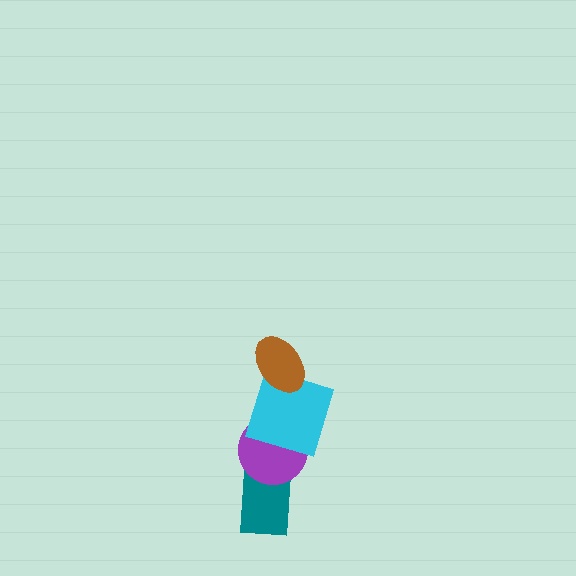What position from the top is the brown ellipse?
The brown ellipse is 1st from the top.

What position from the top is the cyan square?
The cyan square is 2nd from the top.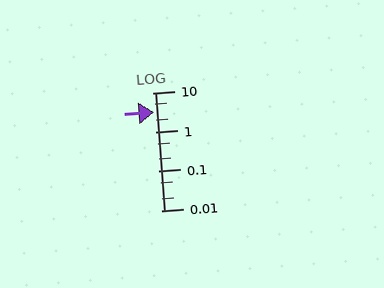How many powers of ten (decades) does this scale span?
The scale spans 3 decades, from 0.01 to 10.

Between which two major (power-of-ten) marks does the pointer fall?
The pointer is between 1 and 10.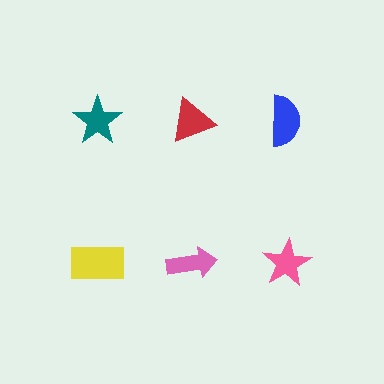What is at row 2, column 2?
A pink arrow.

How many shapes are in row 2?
3 shapes.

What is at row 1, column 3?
A blue semicircle.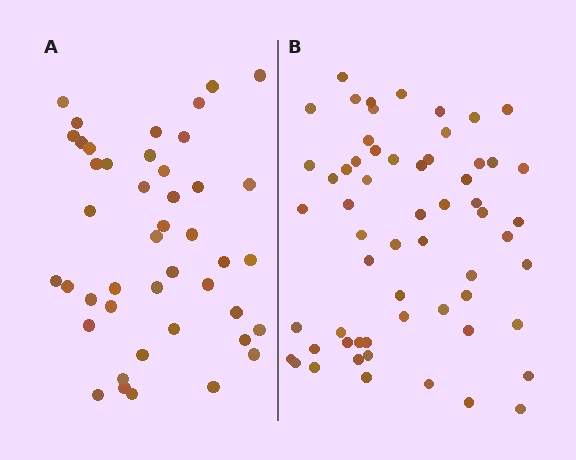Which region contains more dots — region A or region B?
Region B (the right region) has more dots.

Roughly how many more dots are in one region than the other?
Region B has approximately 15 more dots than region A.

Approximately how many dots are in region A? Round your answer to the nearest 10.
About 40 dots. (The exact count is 44, which rounds to 40.)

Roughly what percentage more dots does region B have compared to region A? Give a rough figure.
About 35% more.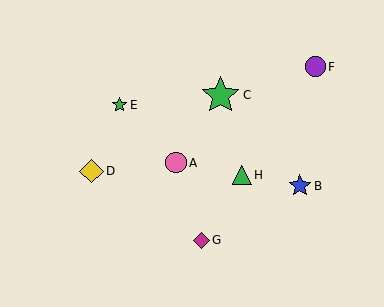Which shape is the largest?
The green star (labeled C) is the largest.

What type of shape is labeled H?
Shape H is a green triangle.